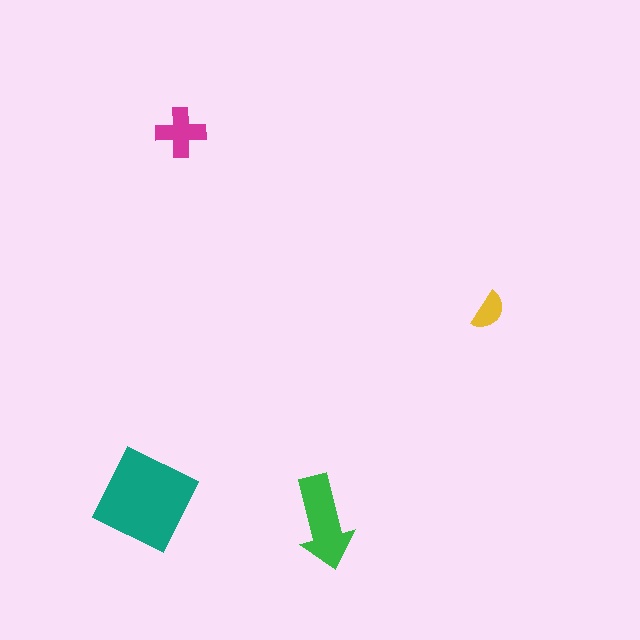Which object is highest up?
The magenta cross is topmost.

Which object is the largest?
The teal square.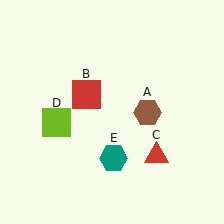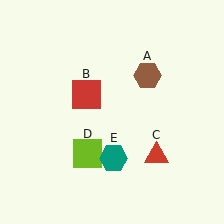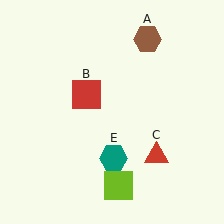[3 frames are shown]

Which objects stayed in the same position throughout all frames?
Red square (object B) and red triangle (object C) and teal hexagon (object E) remained stationary.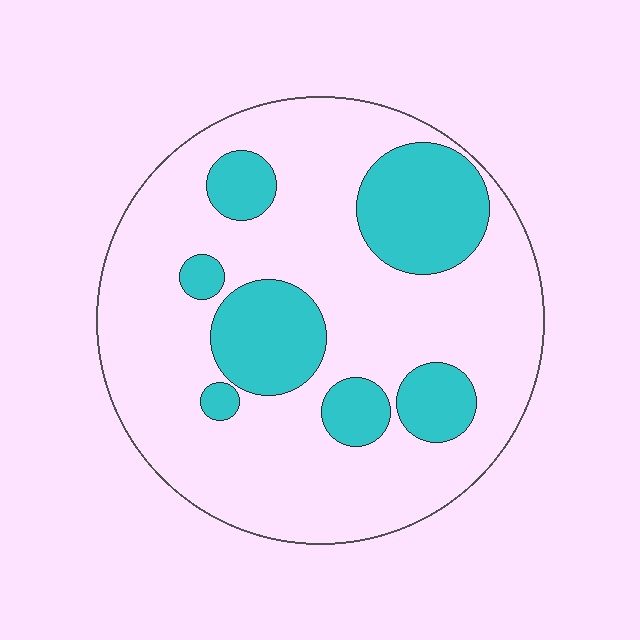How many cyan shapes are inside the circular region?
7.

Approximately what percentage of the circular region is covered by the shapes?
Approximately 25%.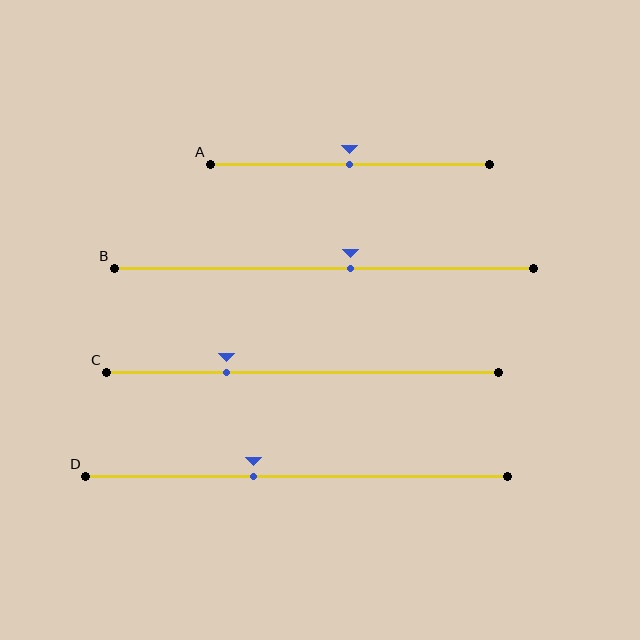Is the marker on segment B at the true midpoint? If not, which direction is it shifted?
No, the marker on segment B is shifted to the right by about 6% of the segment length.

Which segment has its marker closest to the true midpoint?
Segment A has its marker closest to the true midpoint.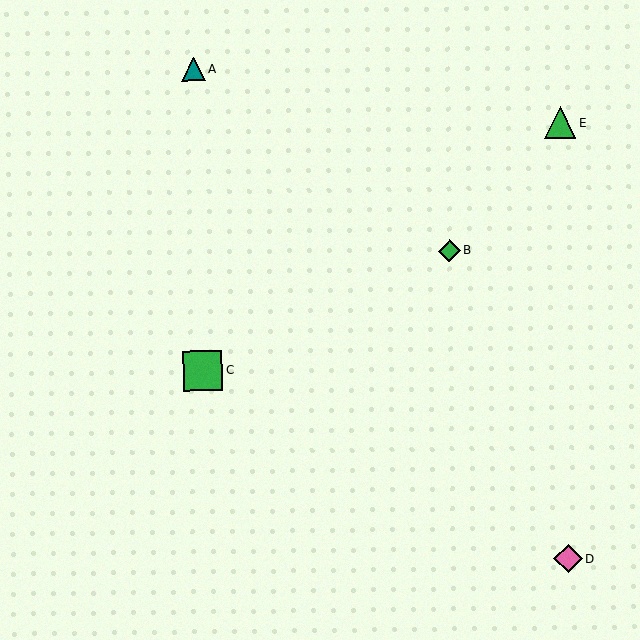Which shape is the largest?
The green square (labeled C) is the largest.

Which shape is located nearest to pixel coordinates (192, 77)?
The teal triangle (labeled A) at (193, 69) is nearest to that location.